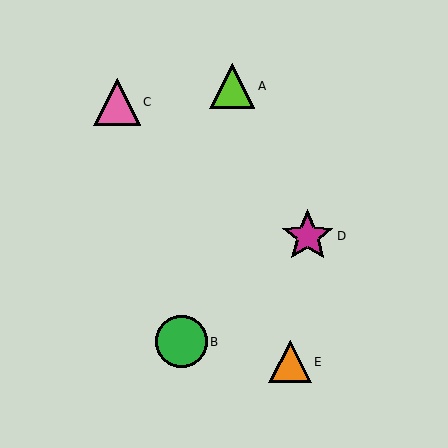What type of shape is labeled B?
Shape B is a green circle.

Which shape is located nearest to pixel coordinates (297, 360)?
The orange triangle (labeled E) at (290, 362) is nearest to that location.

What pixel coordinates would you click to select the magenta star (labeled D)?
Click at (308, 236) to select the magenta star D.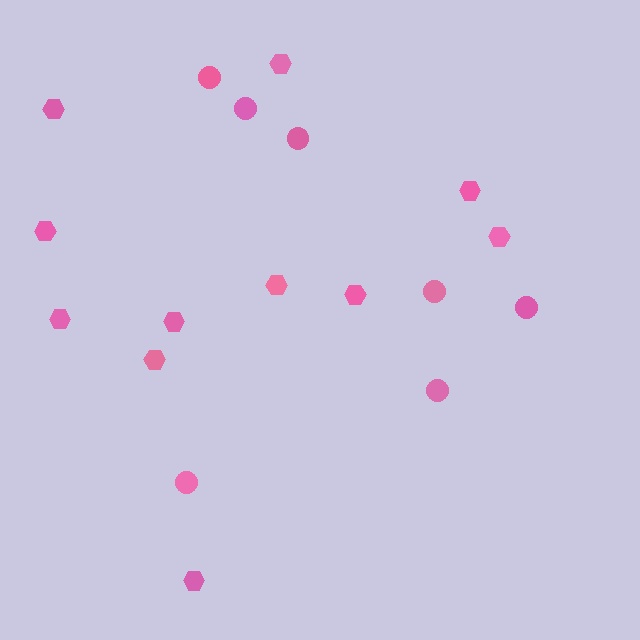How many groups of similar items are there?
There are 2 groups: one group of hexagons (11) and one group of circles (7).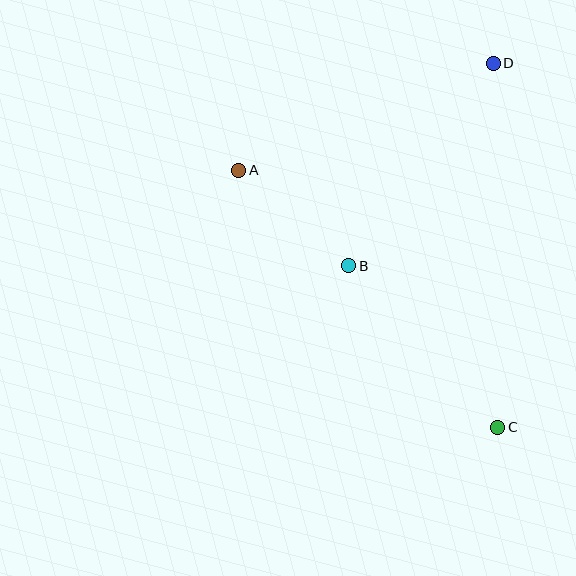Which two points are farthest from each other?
Points A and C are farthest from each other.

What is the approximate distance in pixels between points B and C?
The distance between B and C is approximately 220 pixels.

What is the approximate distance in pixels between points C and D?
The distance between C and D is approximately 364 pixels.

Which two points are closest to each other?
Points A and B are closest to each other.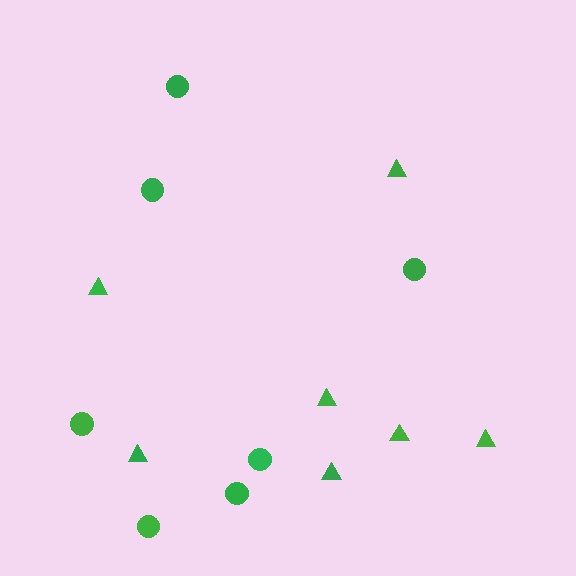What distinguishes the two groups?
There are 2 groups: one group of triangles (7) and one group of circles (7).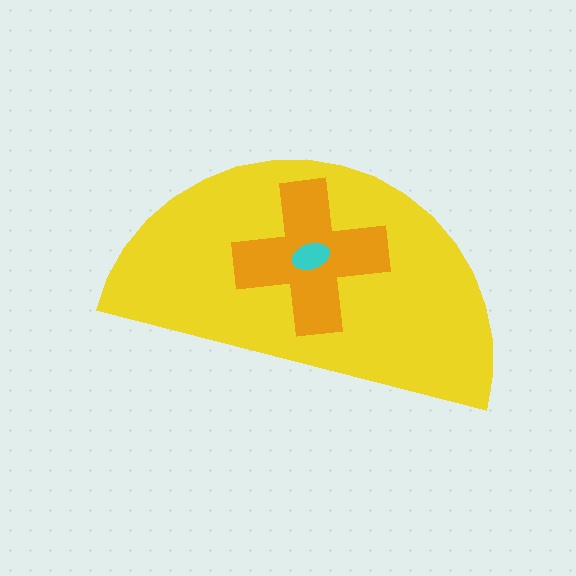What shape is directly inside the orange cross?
The cyan ellipse.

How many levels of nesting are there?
3.